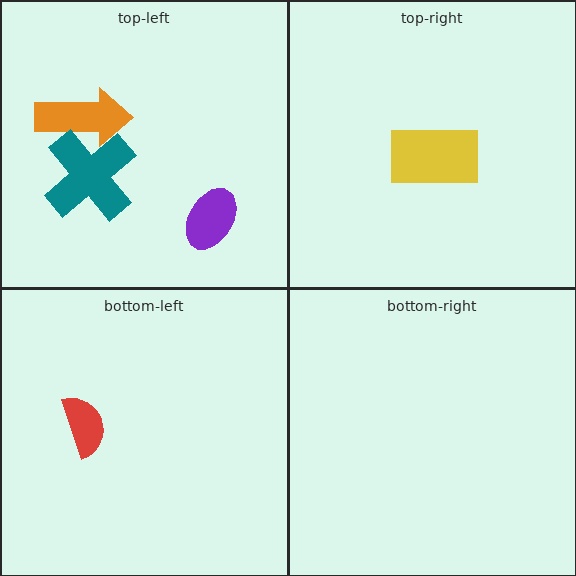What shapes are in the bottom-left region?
The red semicircle.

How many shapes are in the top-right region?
1.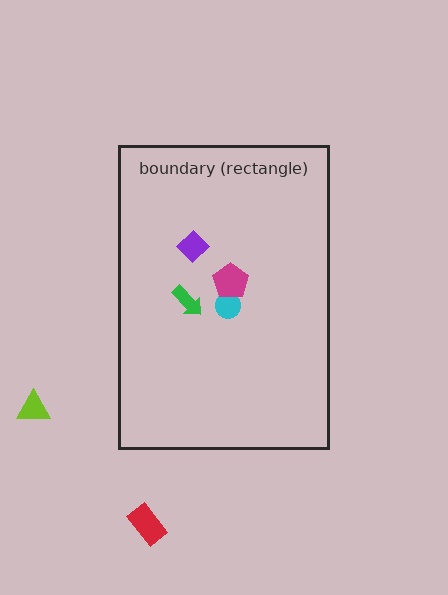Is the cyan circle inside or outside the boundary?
Inside.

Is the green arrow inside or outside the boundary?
Inside.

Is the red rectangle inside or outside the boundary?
Outside.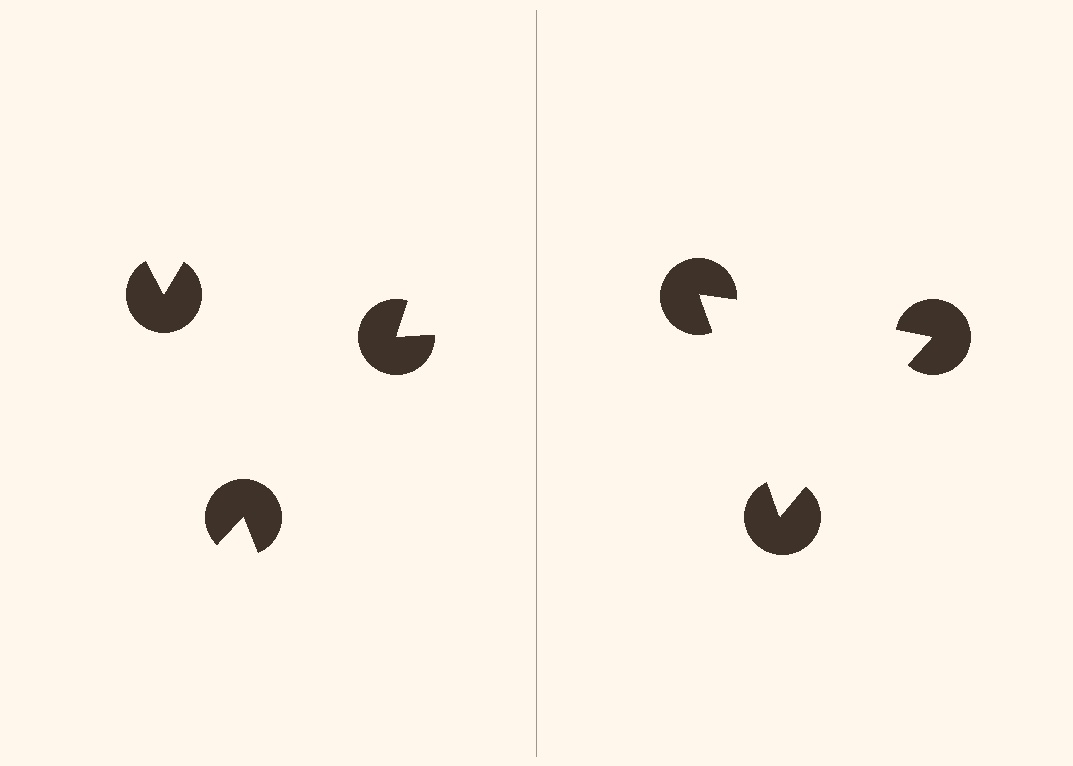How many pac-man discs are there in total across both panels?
6 — 3 on each side.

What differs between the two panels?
The pac-man discs are positioned identically on both sides; only the wedge orientations differ. On the right they align to a triangle; on the left they are misaligned.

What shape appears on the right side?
An illusory triangle.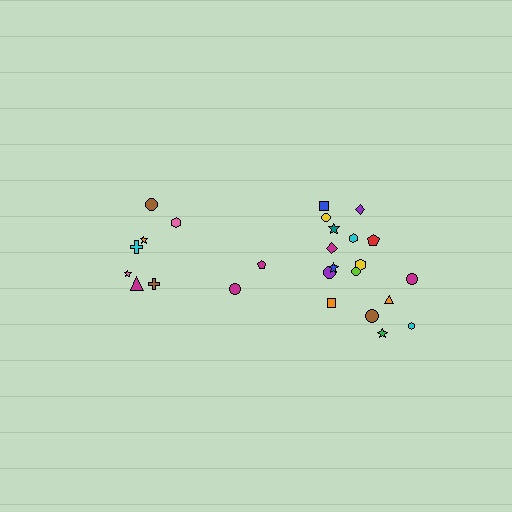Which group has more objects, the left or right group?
The right group.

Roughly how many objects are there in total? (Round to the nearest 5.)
Roughly 25 objects in total.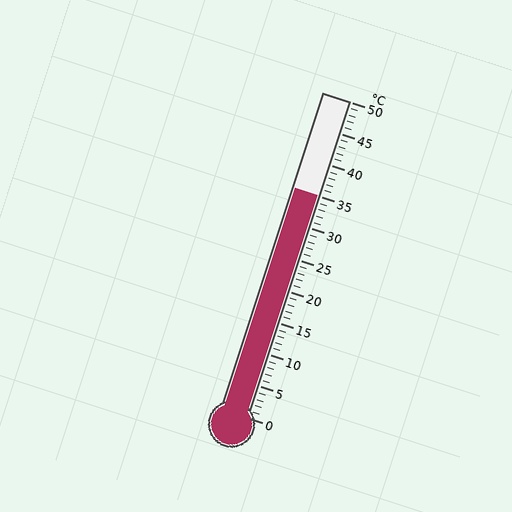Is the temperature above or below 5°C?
The temperature is above 5°C.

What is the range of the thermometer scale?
The thermometer scale ranges from 0°C to 50°C.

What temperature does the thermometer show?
The thermometer shows approximately 35°C.